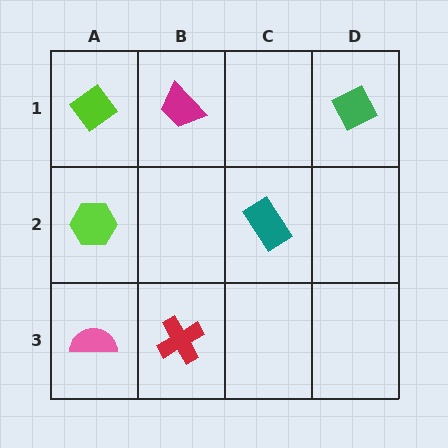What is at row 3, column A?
A pink semicircle.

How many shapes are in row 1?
3 shapes.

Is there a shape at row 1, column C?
No, that cell is empty.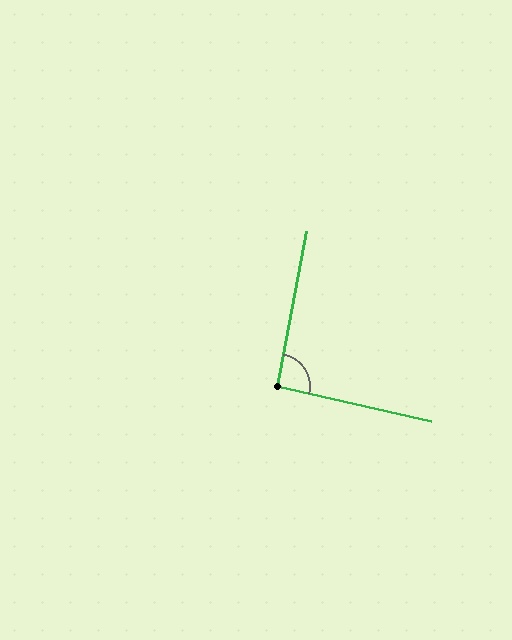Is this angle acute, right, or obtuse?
It is approximately a right angle.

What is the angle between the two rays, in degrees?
Approximately 92 degrees.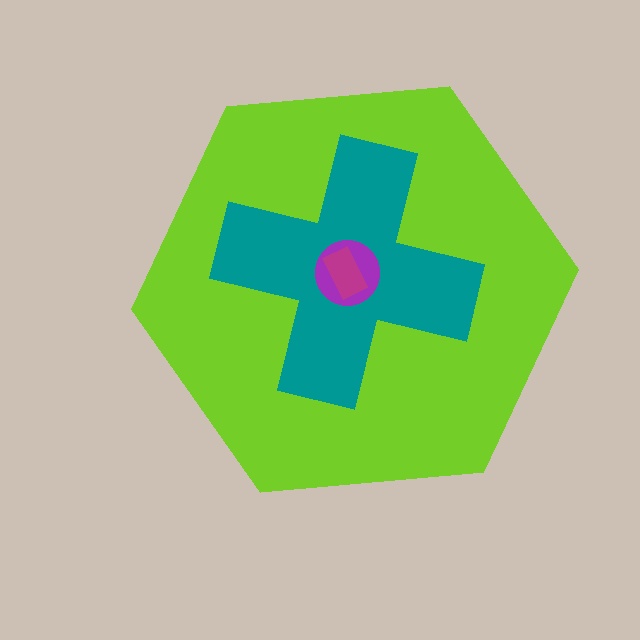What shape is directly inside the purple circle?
The magenta rectangle.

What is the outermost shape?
The lime hexagon.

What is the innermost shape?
The magenta rectangle.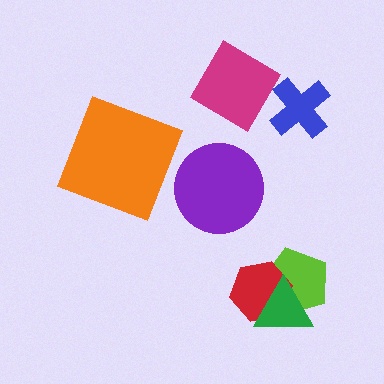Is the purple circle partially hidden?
No, no other shape covers it.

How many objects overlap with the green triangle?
2 objects overlap with the green triangle.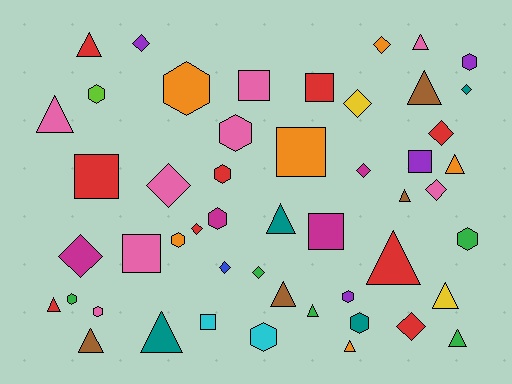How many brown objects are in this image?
There are 4 brown objects.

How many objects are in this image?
There are 50 objects.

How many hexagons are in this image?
There are 13 hexagons.